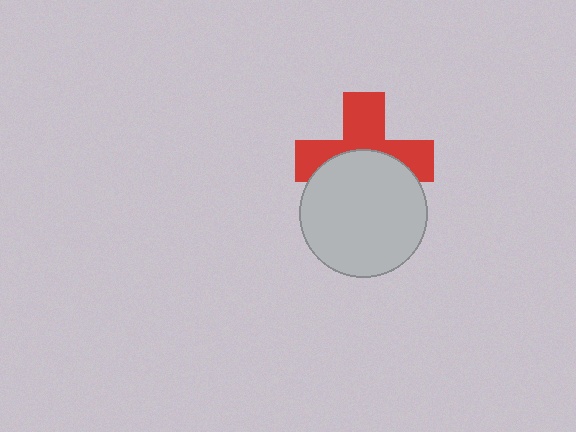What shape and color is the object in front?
The object in front is a light gray circle.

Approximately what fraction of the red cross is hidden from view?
Roughly 47% of the red cross is hidden behind the light gray circle.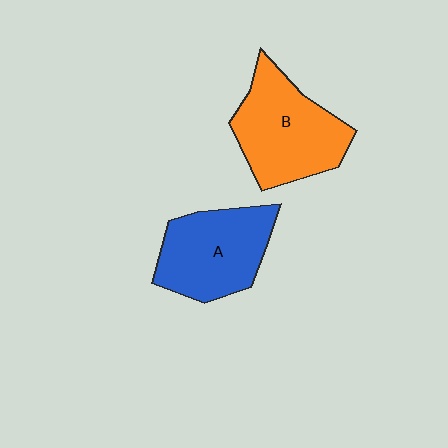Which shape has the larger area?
Shape B (orange).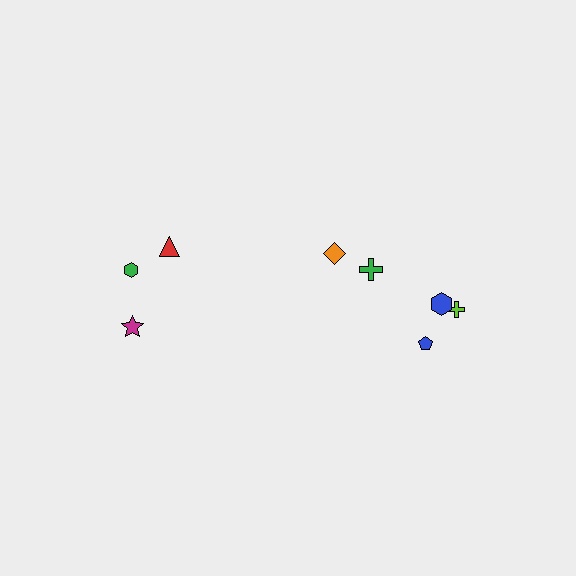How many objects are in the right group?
There are 5 objects.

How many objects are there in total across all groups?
There are 8 objects.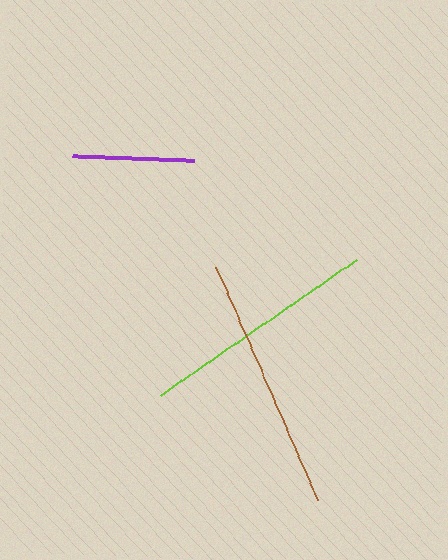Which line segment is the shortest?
The purple line is the shortest at approximately 122 pixels.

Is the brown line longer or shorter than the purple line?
The brown line is longer than the purple line.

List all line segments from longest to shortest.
From longest to shortest: brown, lime, purple.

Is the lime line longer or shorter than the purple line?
The lime line is longer than the purple line.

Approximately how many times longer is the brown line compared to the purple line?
The brown line is approximately 2.1 times the length of the purple line.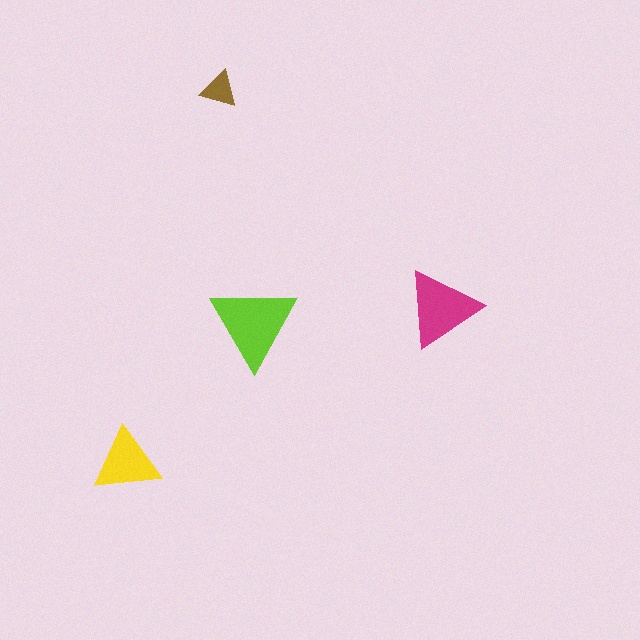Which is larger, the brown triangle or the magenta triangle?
The magenta one.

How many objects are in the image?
There are 4 objects in the image.